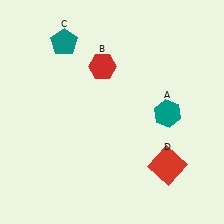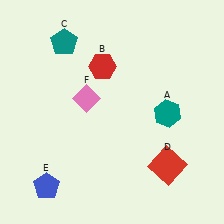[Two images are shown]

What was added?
A blue pentagon (E), a pink diamond (F) were added in Image 2.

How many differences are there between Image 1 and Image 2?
There are 2 differences between the two images.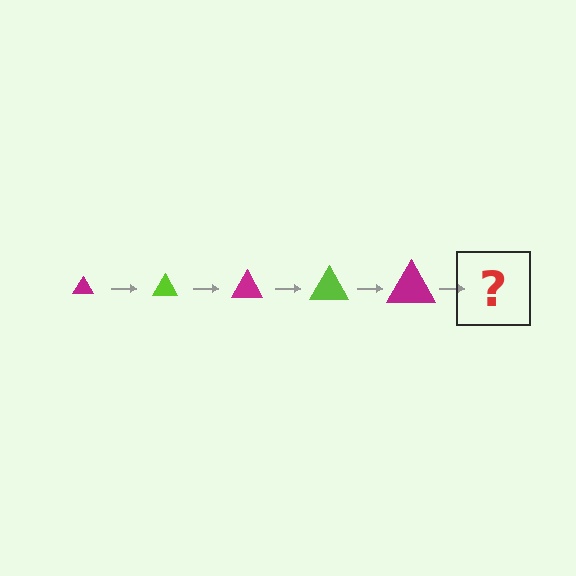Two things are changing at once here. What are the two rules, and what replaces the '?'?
The two rules are that the triangle grows larger each step and the color cycles through magenta and lime. The '?' should be a lime triangle, larger than the previous one.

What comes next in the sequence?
The next element should be a lime triangle, larger than the previous one.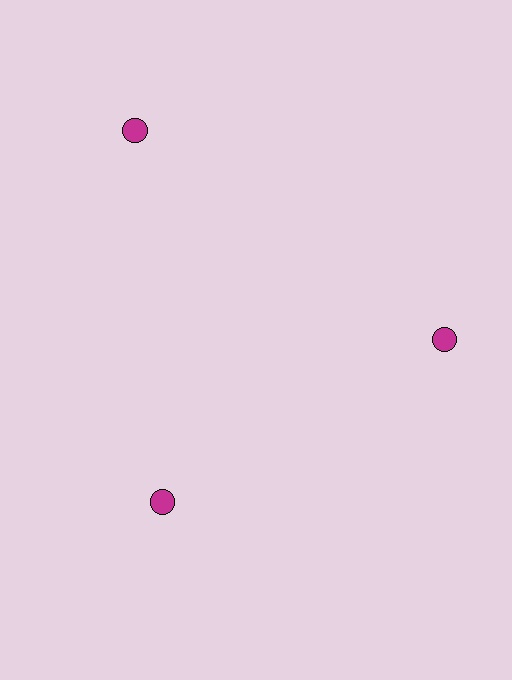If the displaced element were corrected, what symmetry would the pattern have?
It would have 3-fold rotational symmetry — the pattern would map onto itself every 120 degrees.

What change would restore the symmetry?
The symmetry would be restored by moving it inward, back onto the ring so that all 3 circles sit at equal angles and equal distance from the center.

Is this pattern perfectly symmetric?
No. The 3 magenta circles are arranged in a ring, but one element near the 11 o'clock position is pushed outward from the center, breaking the 3-fold rotational symmetry.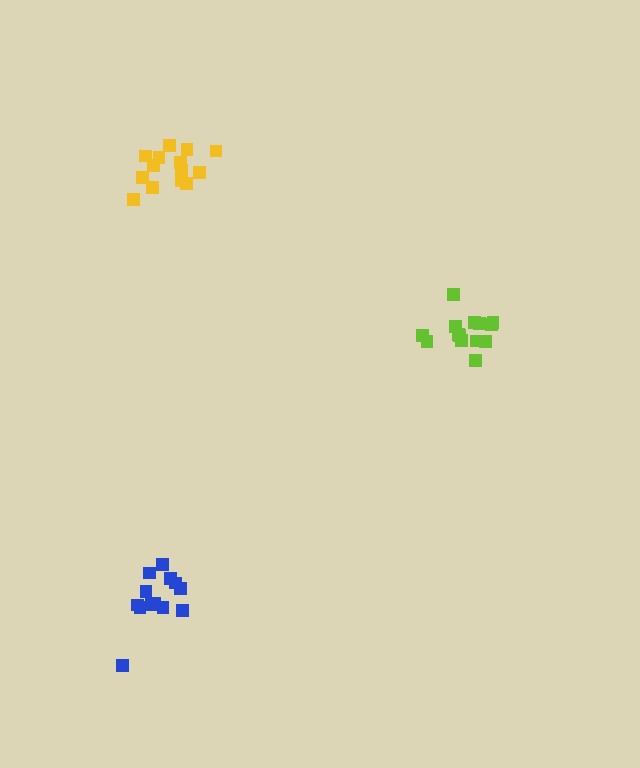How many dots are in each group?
Group 1: 14 dots, Group 2: 13 dots, Group 3: 14 dots (41 total).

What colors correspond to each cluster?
The clusters are colored: lime, blue, yellow.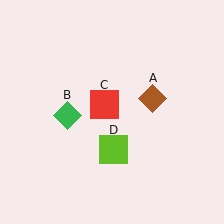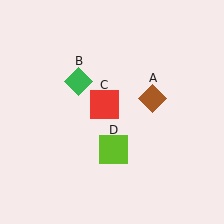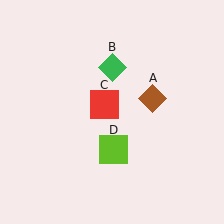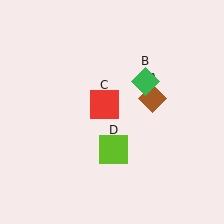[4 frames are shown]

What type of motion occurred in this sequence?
The green diamond (object B) rotated clockwise around the center of the scene.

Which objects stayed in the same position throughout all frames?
Brown diamond (object A) and red square (object C) and lime square (object D) remained stationary.